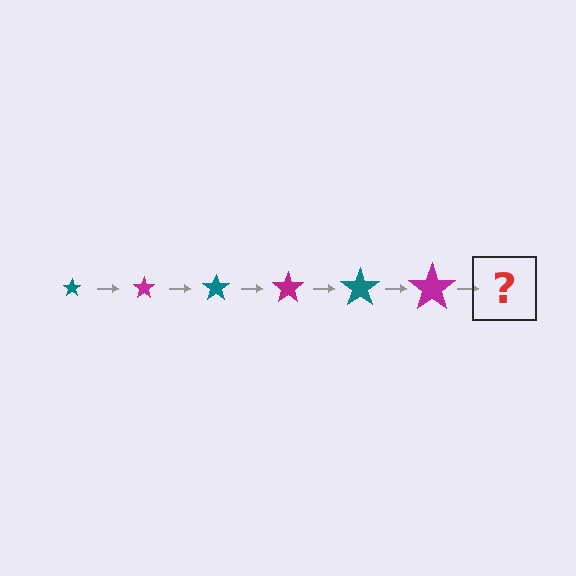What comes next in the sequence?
The next element should be a teal star, larger than the previous one.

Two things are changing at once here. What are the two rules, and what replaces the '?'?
The two rules are that the star grows larger each step and the color cycles through teal and magenta. The '?' should be a teal star, larger than the previous one.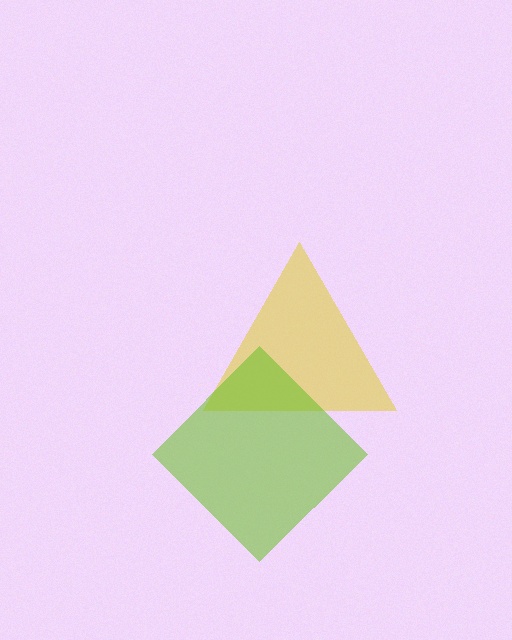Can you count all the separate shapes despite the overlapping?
Yes, there are 2 separate shapes.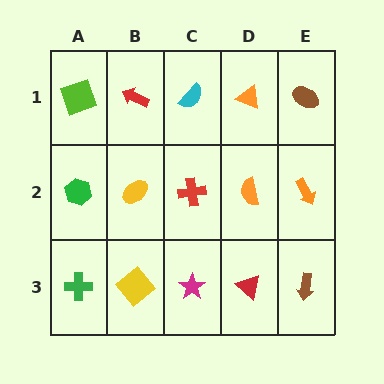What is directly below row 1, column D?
An orange semicircle.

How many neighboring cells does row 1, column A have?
2.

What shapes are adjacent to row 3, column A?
A green hexagon (row 2, column A), a yellow diamond (row 3, column B).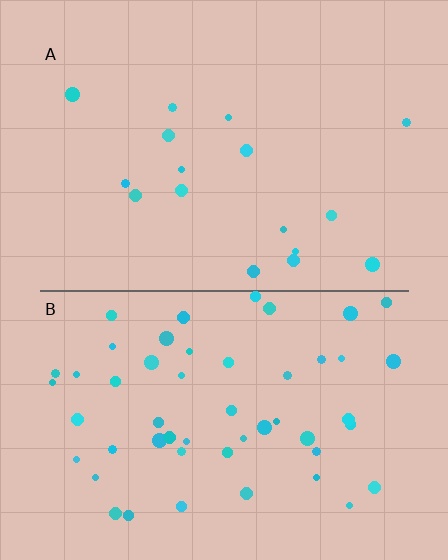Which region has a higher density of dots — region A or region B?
B (the bottom).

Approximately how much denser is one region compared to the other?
Approximately 3.1× — region B over region A.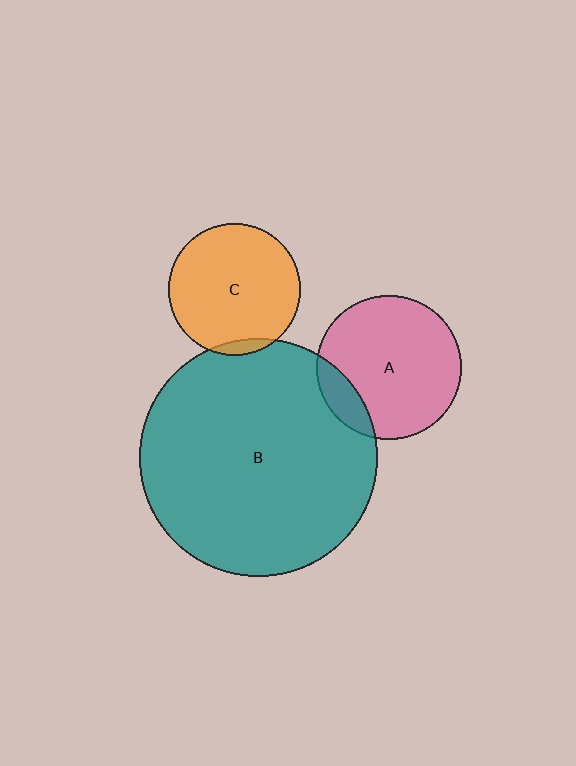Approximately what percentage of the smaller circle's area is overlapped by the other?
Approximately 15%.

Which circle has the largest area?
Circle B (teal).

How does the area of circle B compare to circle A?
Approximately 2.7 times.